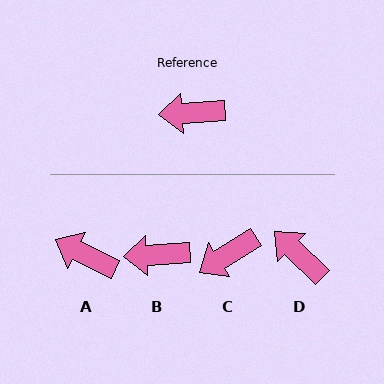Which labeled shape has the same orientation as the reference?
B.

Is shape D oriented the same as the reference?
No, it is off by about 48 degrees.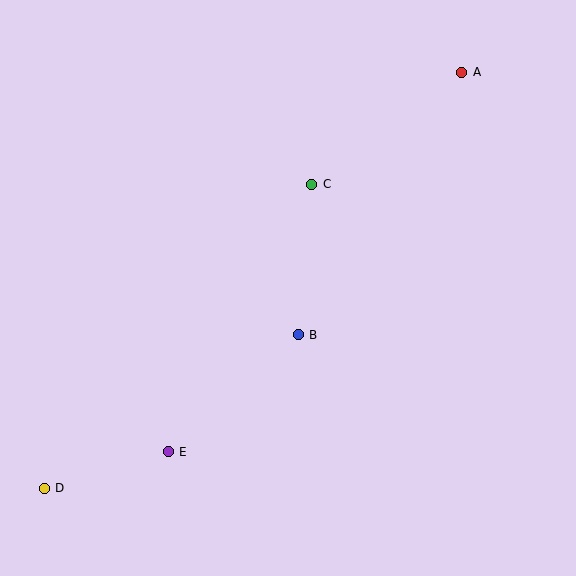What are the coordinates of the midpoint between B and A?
The midpoint between B and A is at (380, 204).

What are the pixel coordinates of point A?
Point A is at (462, 72).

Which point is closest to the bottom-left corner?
Point D is closest to the bottom-left corner.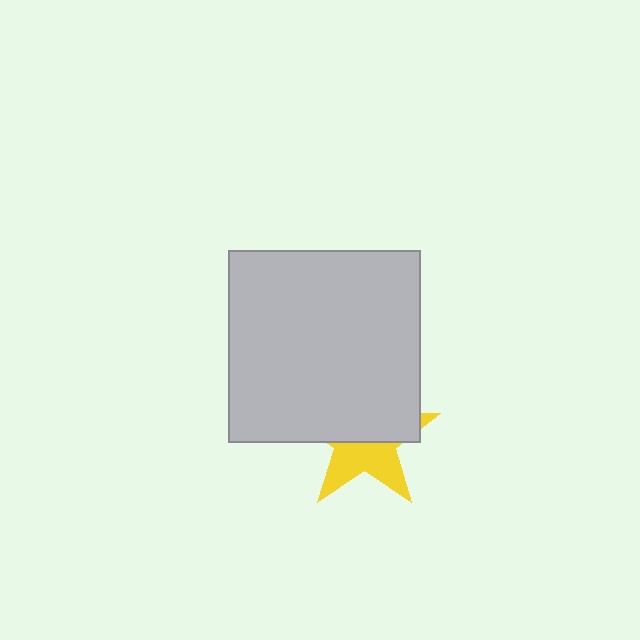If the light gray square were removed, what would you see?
You would see the complete yellow star.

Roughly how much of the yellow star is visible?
A small part of it is visible (roughly 43%).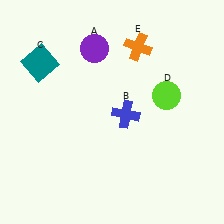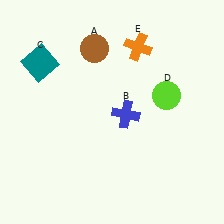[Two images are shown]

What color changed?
The circle (A) changed from purple in Image 1 to brown in Image 2.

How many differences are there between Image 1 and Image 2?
There is 1 difference between the two images.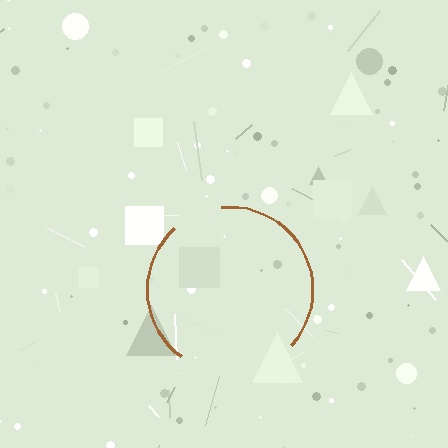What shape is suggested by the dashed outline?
The dashed outline suggests a circle.